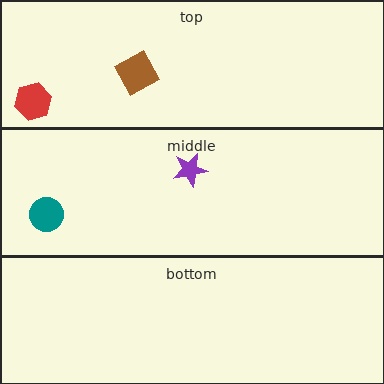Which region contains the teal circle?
The middle region.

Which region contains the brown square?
The top region.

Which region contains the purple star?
The middle region.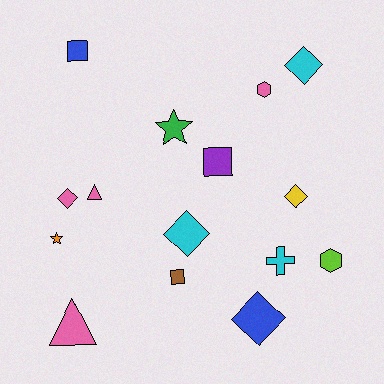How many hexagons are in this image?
There are 2 hexagons.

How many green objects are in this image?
There is 1 green object.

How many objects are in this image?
There are 15 objects.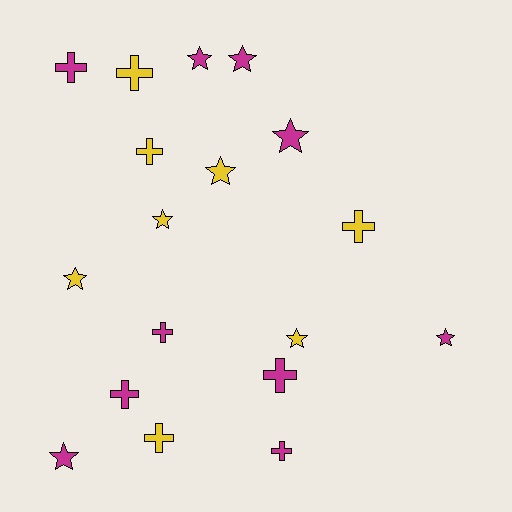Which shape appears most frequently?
Star, with 9 objects.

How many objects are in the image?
There are 18 objects.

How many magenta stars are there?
There are 5 magenta stars.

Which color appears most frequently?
Magenta, with 10 objects.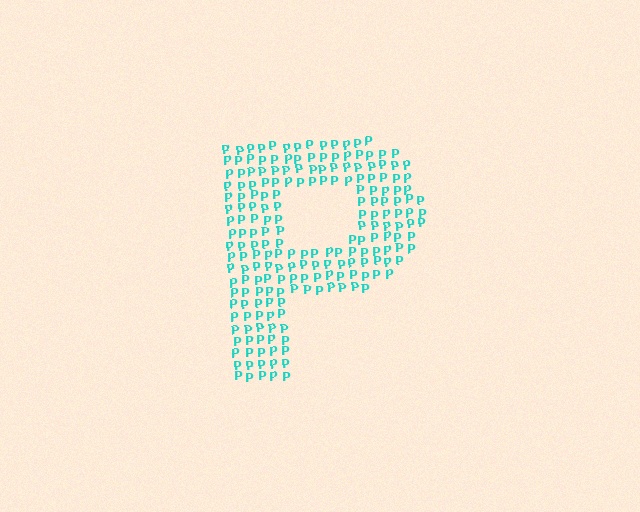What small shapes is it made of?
It is made of small letter P's.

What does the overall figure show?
The overall figure shows the letter P.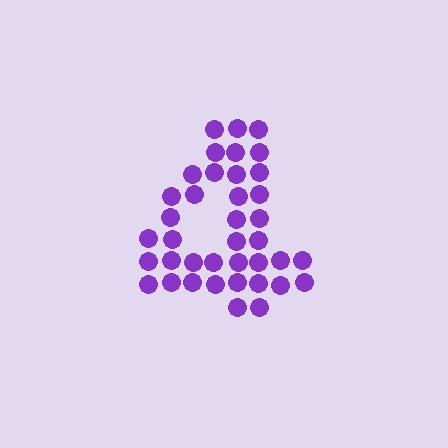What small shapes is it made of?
It is made of small circles.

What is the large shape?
The large shape is the digit 4.